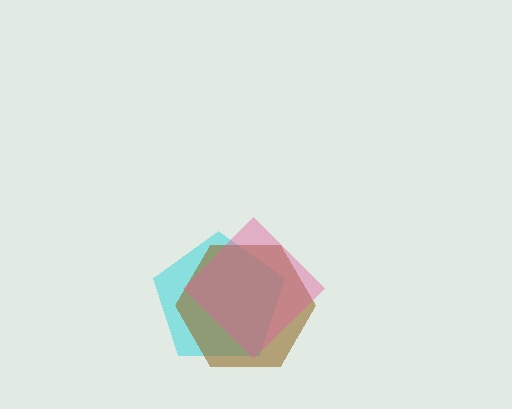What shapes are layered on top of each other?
The layered shapes are: a cyan pentagon, a brown hexagon, a pink diamond.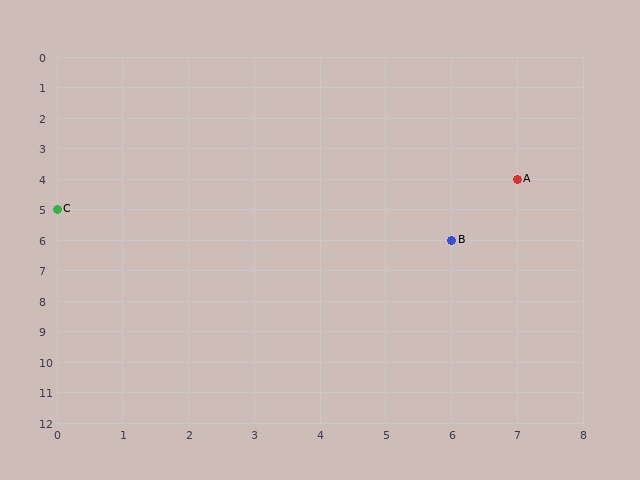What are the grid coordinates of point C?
Point C is at grid coordinates (0, 5).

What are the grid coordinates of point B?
Point B is at grid coordinates (6, 6).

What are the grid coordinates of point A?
Point A is at grid coordinates (7, 4).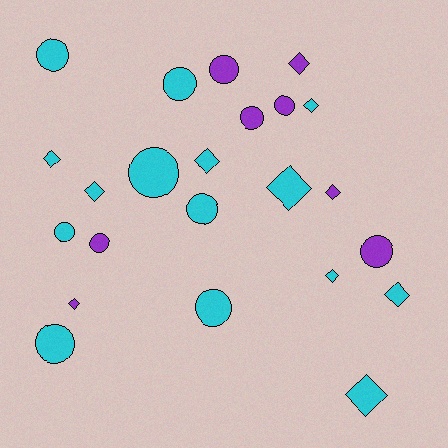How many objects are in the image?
There are 23 objects.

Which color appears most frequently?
Cyan, with 15 objects.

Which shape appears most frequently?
Circle, with 12 objects.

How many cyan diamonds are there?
There are 8 cyan diamonds.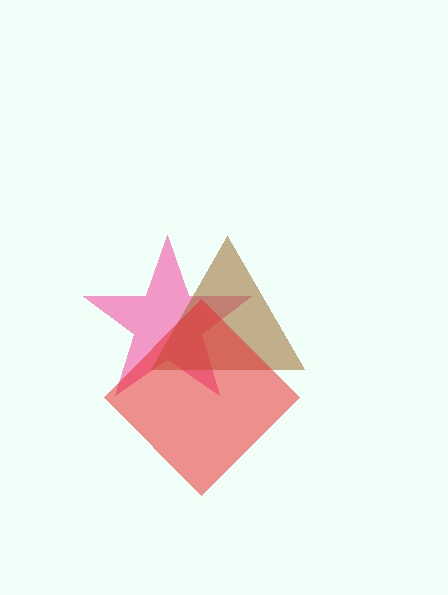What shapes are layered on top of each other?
The layered shapes are: a pink star, a brown triangle, a red diamond.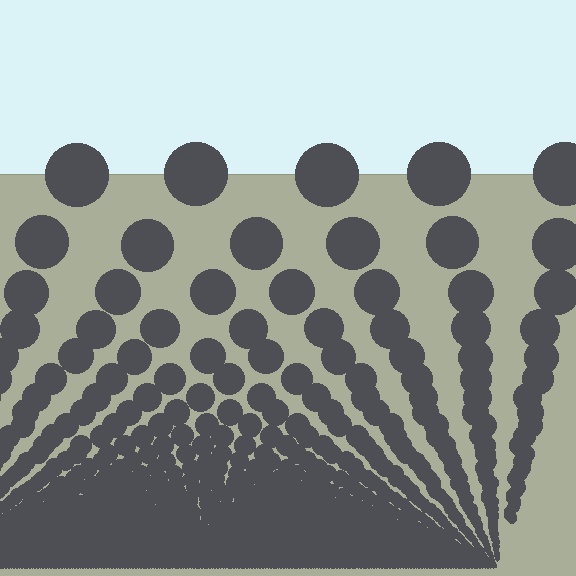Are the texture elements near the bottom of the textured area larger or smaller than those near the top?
Smaller. The gradient is inverted — elements near the bottom are smaller and denser.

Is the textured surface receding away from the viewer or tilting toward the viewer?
The surface appears to tilt toward the viewer. Texture elements get larger and sparser toward the top.